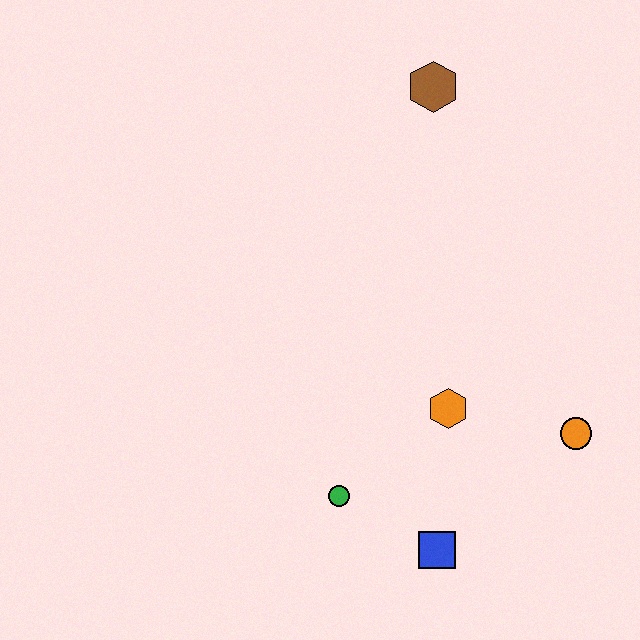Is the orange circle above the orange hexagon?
No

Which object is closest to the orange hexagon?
The orange circle is closest to the orange hexagon.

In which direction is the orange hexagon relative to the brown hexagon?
The orange hexagon is below the brown hexagon.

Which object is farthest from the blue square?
The brown hexagon is farthest from the blue square.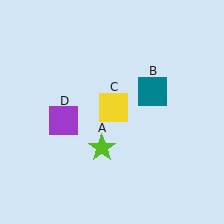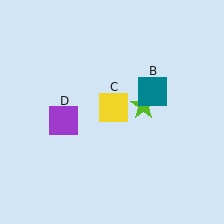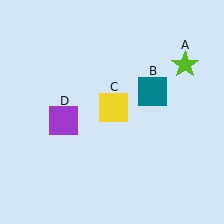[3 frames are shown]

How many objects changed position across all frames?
1 object changed position: lime star (object A).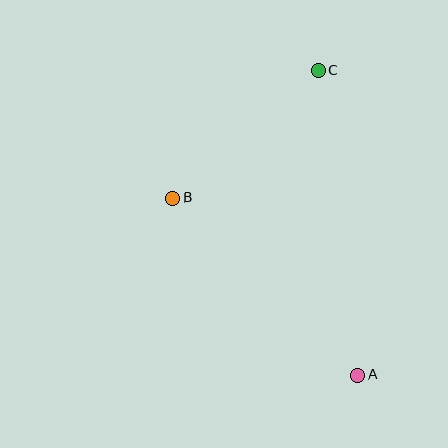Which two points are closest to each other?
Points B and C are closest to each other.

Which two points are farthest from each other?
Points A and C are farthest from each other.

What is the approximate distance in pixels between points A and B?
The distance between A and B is approximately 256 pixels.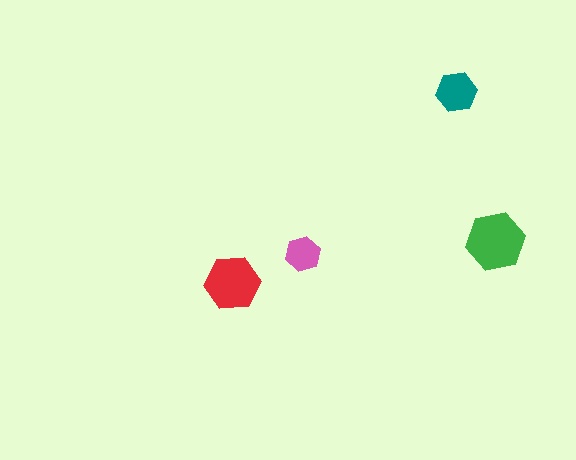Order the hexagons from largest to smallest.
the green one, the red one, the teal one, the pink one.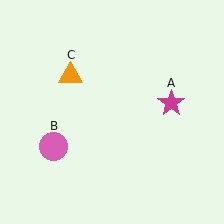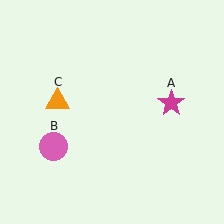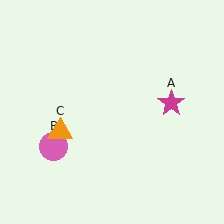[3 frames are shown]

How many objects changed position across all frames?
1 object changed position: orange triangle (object C).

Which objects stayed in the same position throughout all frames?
Magenta star (object A) and pink circle (object B) remained stationary.